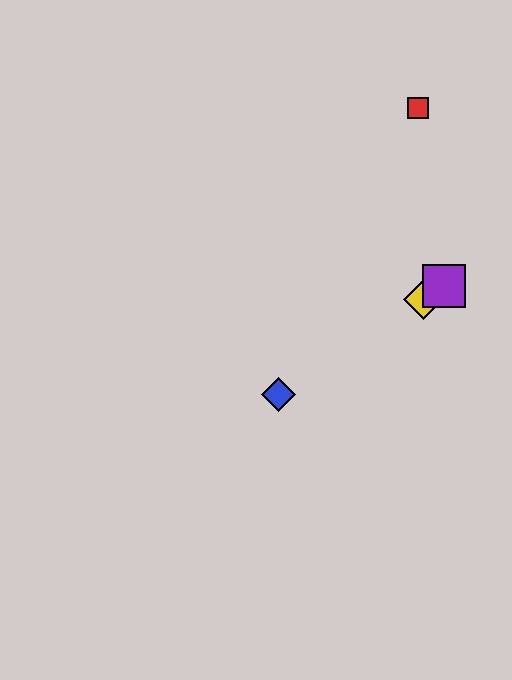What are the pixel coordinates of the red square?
The red square is at (418, 108).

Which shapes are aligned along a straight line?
The blue diamond, the green diamond, the yellow diamond, the purple square are aligned along a straight line.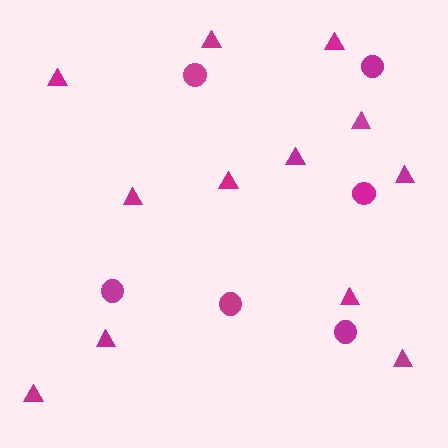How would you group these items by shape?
There are 2 groups: one group of circles (6) and one group of triangles (12).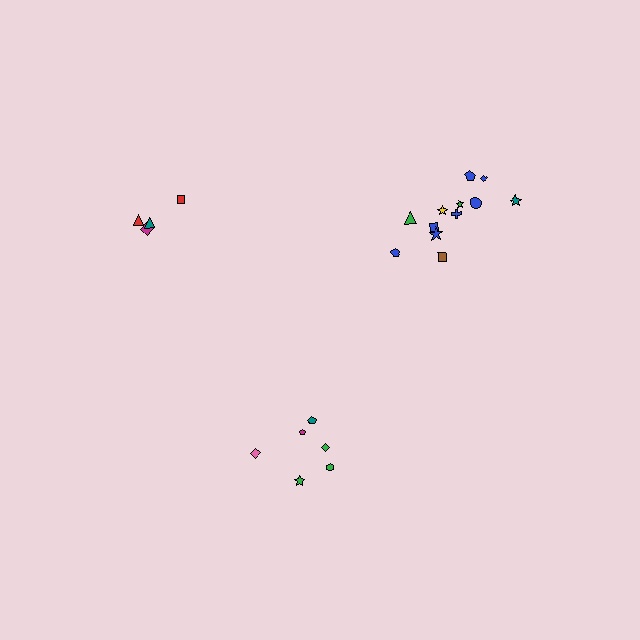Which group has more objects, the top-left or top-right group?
The top-right group.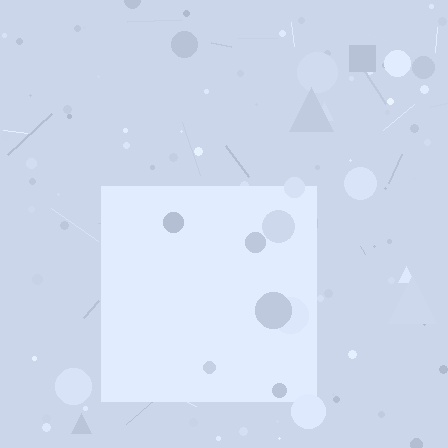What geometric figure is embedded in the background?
A square is embedded in the background.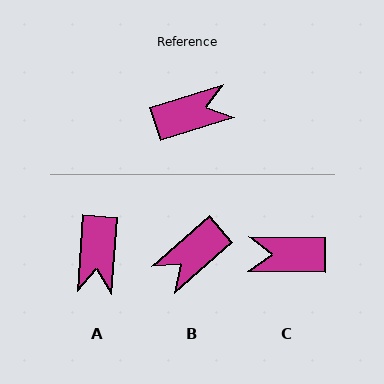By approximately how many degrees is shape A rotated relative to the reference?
Approximately 112 degrees clockwise.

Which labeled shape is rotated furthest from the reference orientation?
C, about 161 degrees away.